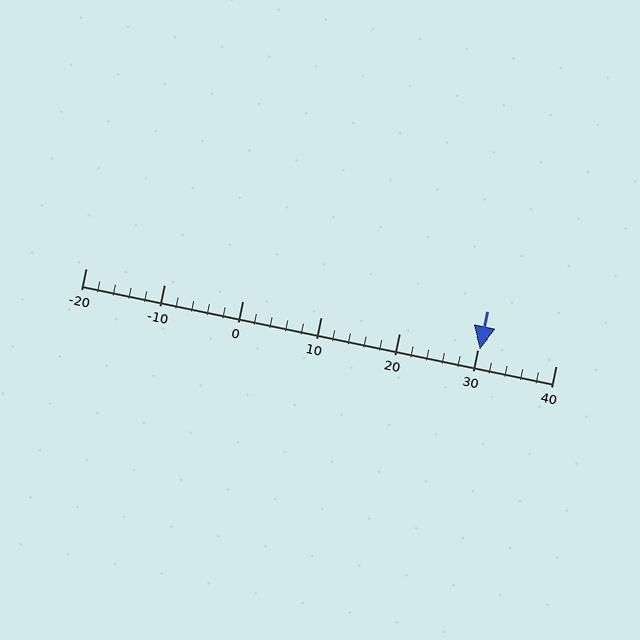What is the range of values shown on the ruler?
The ruler shows values from -20 to 40.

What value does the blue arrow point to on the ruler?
The blue arrow points to approximately 30.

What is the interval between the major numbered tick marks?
The major tick marks are spaced 10 units apart.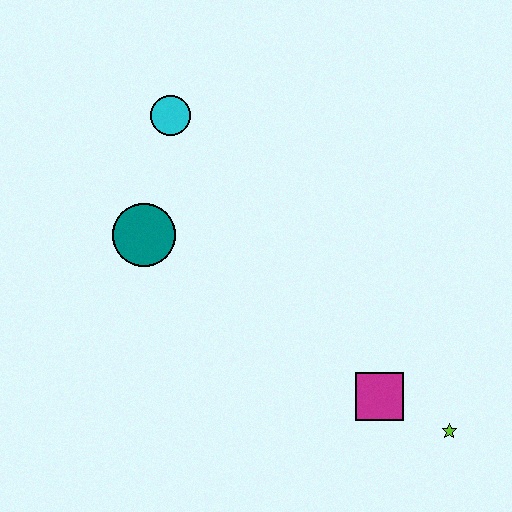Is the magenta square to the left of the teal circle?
No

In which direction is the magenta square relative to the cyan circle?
The magenta square is below the cyan circle.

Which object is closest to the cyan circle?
The teal circle is closest to the cyan circle.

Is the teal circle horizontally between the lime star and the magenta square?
No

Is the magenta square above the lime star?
Yes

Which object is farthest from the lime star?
The cyan circle is farthest from the lime star.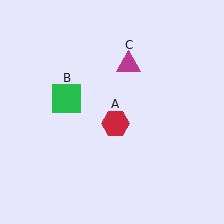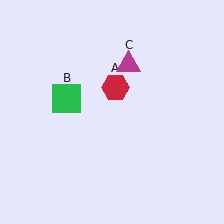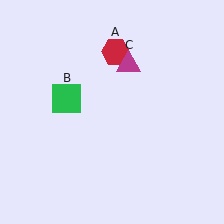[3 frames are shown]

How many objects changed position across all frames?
1 object changed position: red hexagon (object A).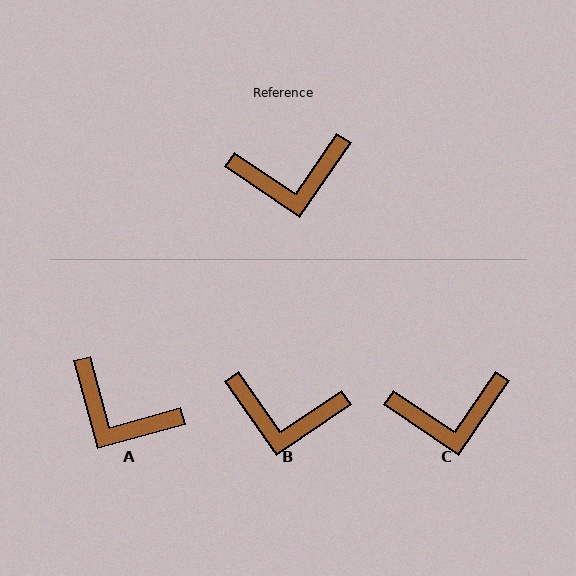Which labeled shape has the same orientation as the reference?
C.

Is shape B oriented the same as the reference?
No, it is off by about 21 degrees.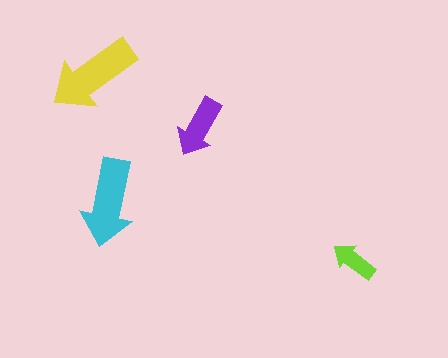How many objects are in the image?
There are 4 objects in the image.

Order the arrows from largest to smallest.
the yellow one, the cyan one, the purple one, the lime one.